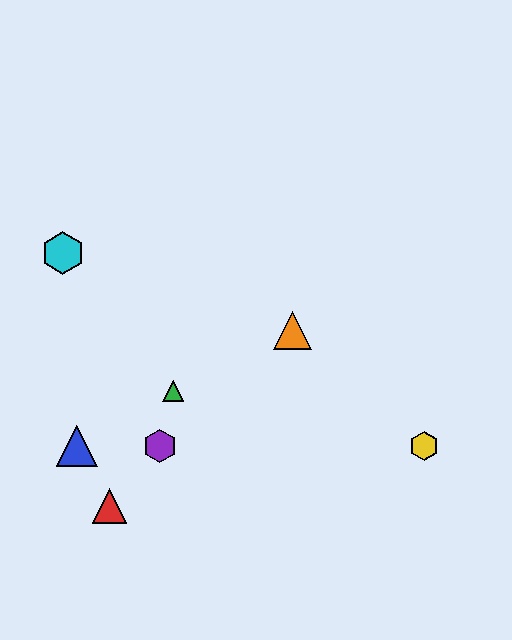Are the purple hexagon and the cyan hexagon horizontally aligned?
No, the purple hexagon is at y≈446 and the cyan hexagon is at y≈253.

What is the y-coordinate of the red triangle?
The red triangle is at y≈506.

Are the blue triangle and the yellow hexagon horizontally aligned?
Yes, both are at y≈446.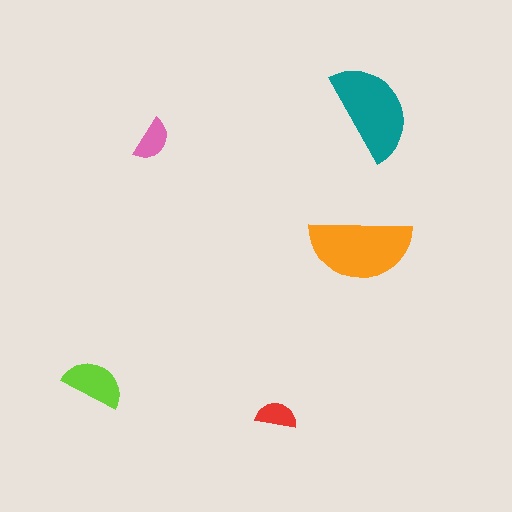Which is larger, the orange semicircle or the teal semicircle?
The orange one.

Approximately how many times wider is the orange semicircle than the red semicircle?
About 2.5 times wider.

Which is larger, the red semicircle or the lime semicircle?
The lime one.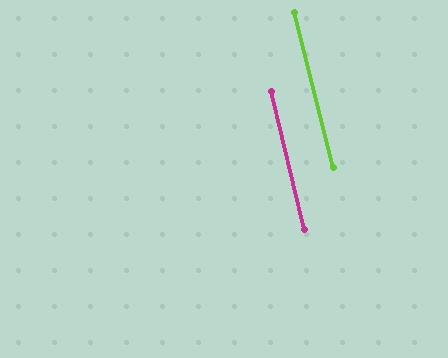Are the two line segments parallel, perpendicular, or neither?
Parallel — their directions differ by only 0.9°.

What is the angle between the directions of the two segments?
Approximately 1 degree.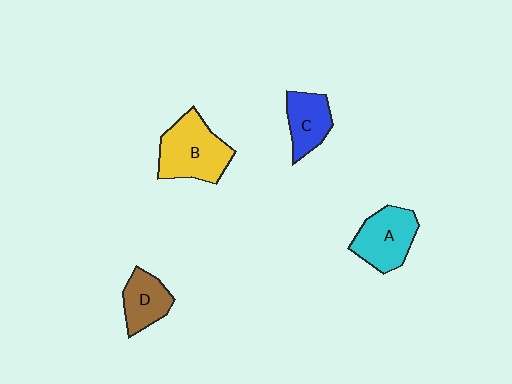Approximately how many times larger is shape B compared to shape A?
Approximately 1.2 times.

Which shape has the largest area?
Shape B (yellow).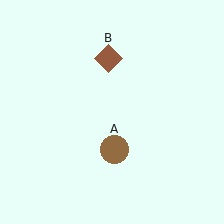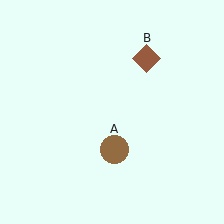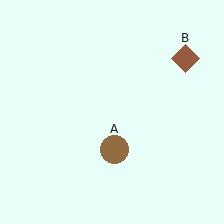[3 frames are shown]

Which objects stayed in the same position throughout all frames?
Brown circle (object A) remained stationary.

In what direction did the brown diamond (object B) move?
The brown diamond (object B) moved right.